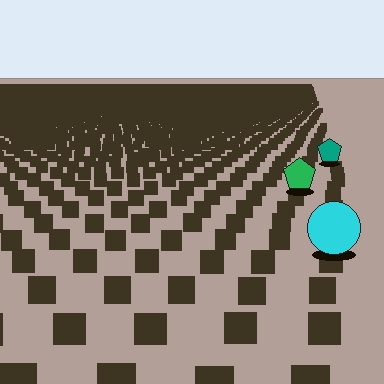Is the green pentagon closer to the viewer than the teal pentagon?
Yes. The green pentagon is closer — you can tell from the texture gradient: the ground texture is coarser near it.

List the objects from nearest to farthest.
From nearest to farthest: the cyan circle, the green pentagon, the teal pentagon.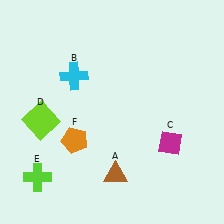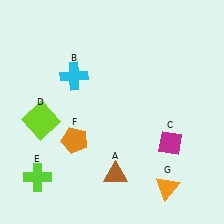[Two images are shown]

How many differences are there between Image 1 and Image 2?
There is 1 difference between the two images.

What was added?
An orange triangle (G) was added in Image 2.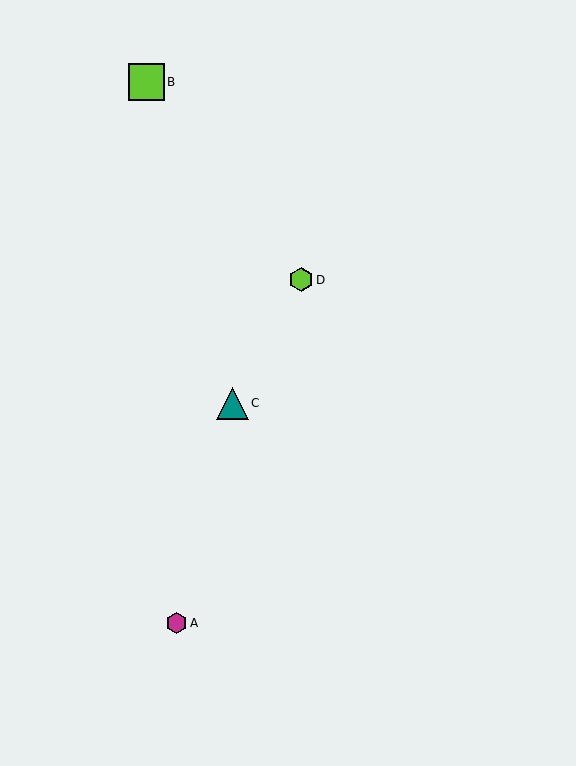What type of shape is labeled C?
Shape C is a teal triangle.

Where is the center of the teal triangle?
The center of the teal triangle is at (232, 403).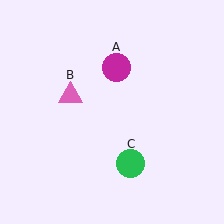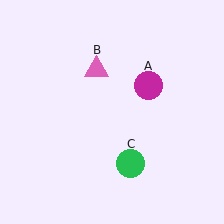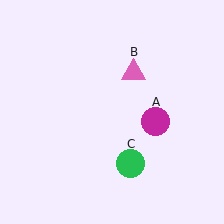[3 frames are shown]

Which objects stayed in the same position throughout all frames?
Green circle (object C) remained stationary.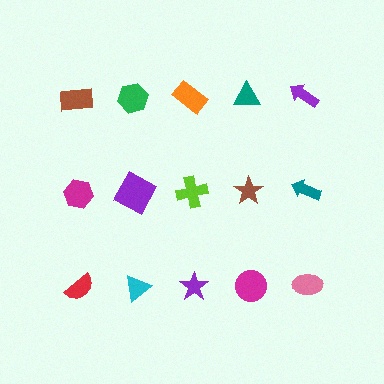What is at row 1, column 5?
A purple arrow.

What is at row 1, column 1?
A brown rectangle.